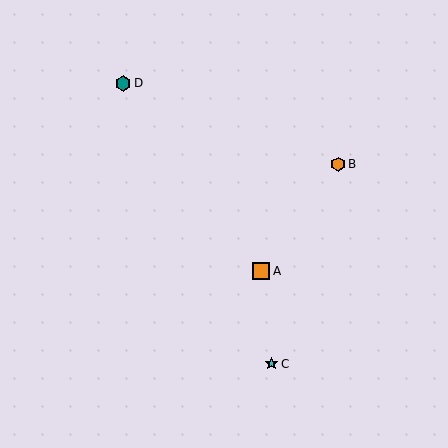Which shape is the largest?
The orange square (labeled A) is the largest.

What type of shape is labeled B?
Shape B is an orange hexagon.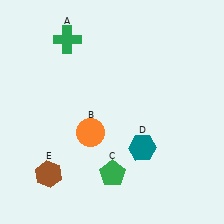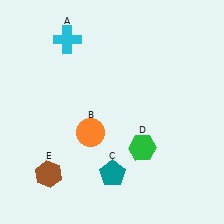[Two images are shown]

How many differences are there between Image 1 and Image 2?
There are 3 differences between the two images.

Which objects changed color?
A changed from green to cyan. C changed from green to teal. D changed from teal to green.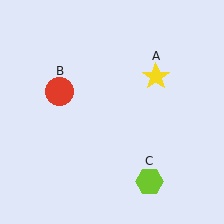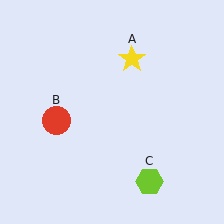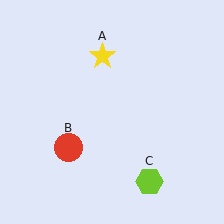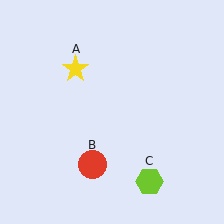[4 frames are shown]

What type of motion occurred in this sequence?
The yellow star (object A), red circle (object B) rotated counterclockwise around the center of the scene.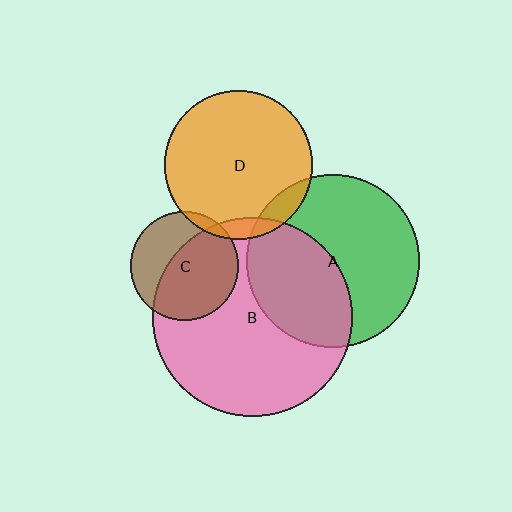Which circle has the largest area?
Circle B (pink).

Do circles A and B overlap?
Yes.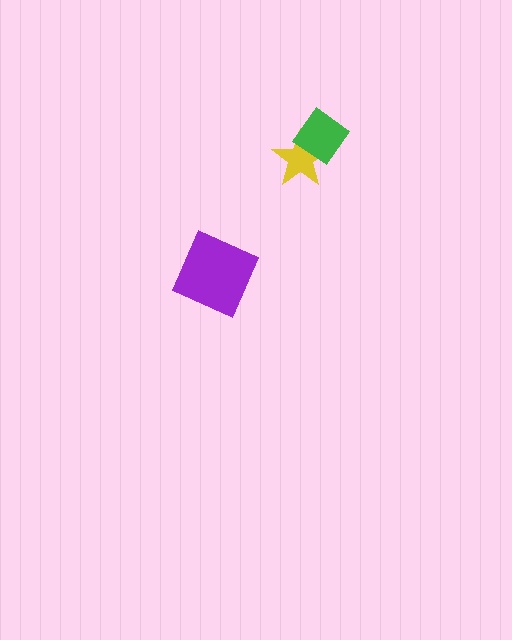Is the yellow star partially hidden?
Yes, it is partially covered by another shape.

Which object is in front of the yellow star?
The green diamond is in front of the yellow star.